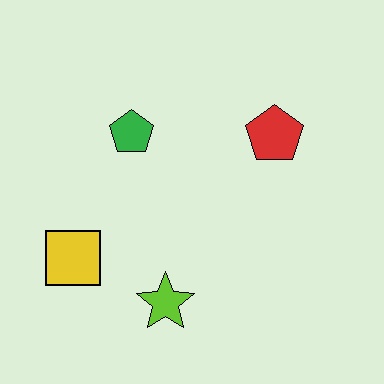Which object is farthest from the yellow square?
The red pentagon is farthest from the yellow square.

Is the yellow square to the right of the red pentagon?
No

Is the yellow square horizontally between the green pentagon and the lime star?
No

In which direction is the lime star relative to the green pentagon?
The lime star is below the green pentagon.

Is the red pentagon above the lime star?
Yes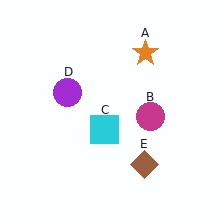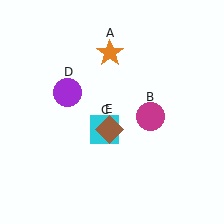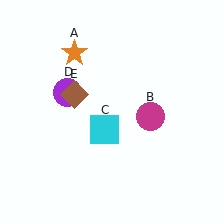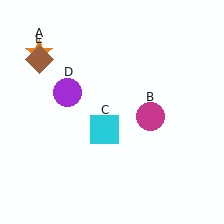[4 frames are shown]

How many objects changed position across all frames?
2 objects changed position: orange star (object A), brown diamond (object E).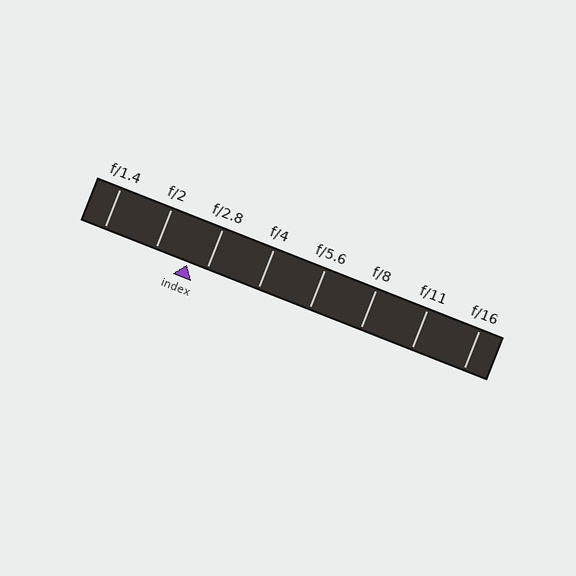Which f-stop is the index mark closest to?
The index mark is closest to f/2.8.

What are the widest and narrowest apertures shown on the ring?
The widest aperture shown is f/1.4 and the narrowest is f/16.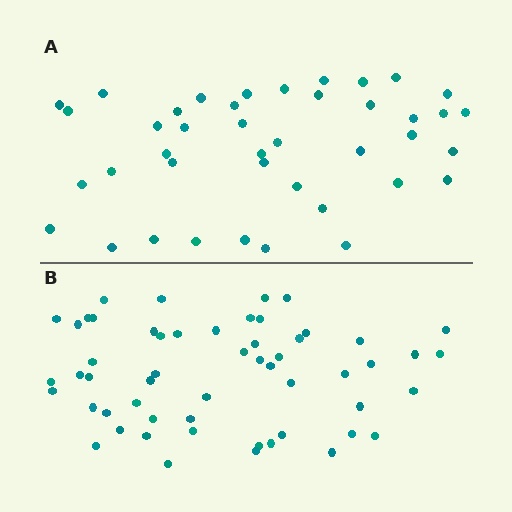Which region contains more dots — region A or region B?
Region B (the bottom region) has more dots.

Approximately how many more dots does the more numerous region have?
Region B has approximately 15 more dots than region A.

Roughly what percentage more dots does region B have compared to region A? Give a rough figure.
About 35% more.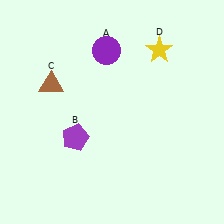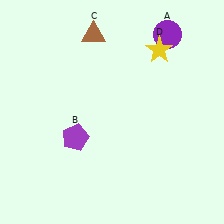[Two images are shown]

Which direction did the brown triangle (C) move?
The brown triangle (C) moved up.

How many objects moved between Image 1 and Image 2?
2 objects moved between the two images.